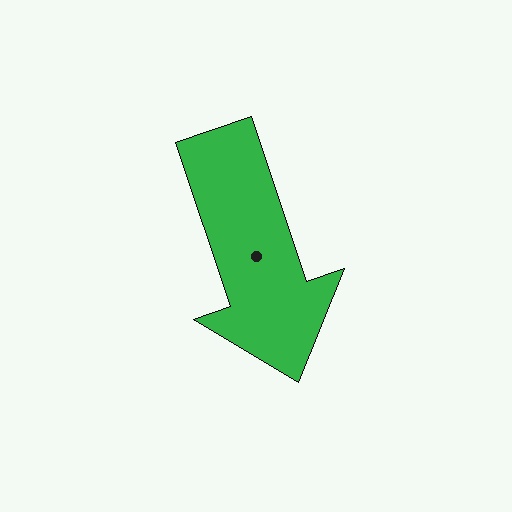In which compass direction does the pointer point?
South.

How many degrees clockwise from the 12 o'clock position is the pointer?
Approximately 161 degrees.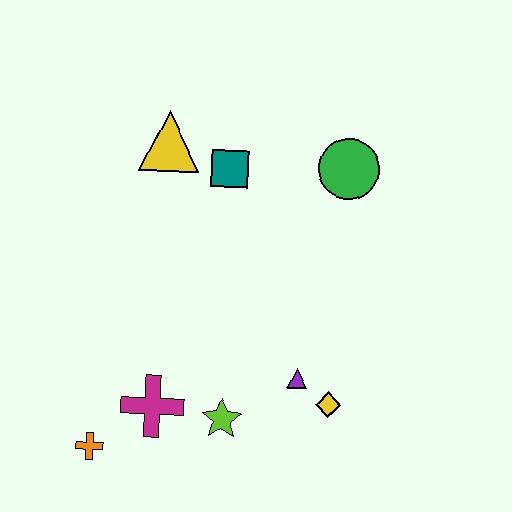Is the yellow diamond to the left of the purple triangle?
No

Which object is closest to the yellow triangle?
The teal square is closest to the yellow triangle.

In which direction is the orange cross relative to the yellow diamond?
The orange cross is to the left of the yellow diamond.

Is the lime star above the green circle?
No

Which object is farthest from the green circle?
The orange cross is farthest from the green circle.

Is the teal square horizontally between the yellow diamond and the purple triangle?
No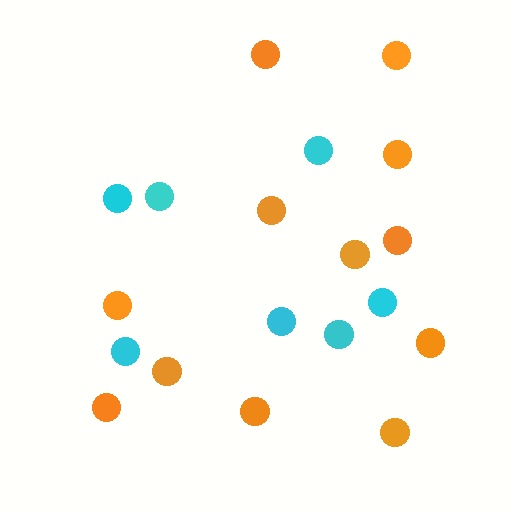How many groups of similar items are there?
There are 2 groups: one group of cyan circles (7) and one group of orange circles (12).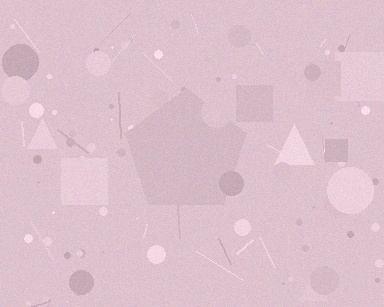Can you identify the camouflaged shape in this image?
The camouflaged shape is a pentagon.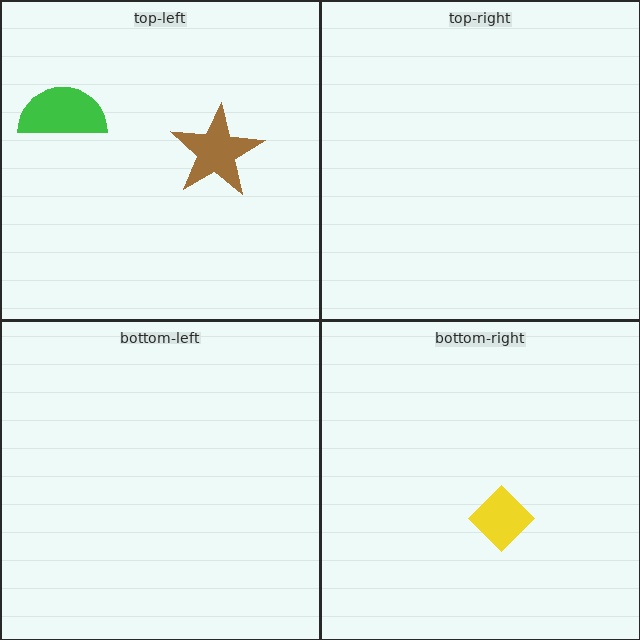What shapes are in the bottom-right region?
The yellow diamond.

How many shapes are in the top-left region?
2.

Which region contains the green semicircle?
The top-left region.